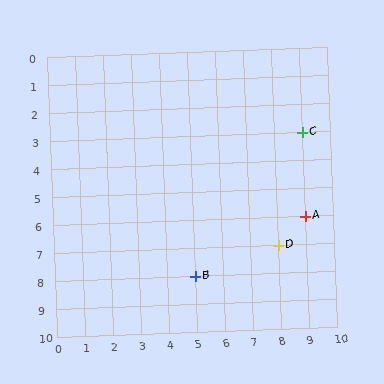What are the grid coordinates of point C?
Point C is at grid coordinates (9, 3).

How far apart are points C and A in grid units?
Points C and A are 3 rows apart.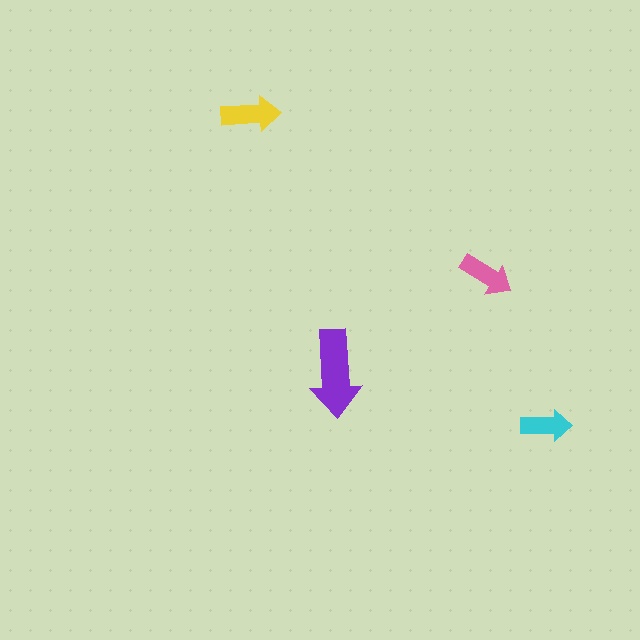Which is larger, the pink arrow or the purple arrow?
The purple one.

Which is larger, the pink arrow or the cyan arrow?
The pink one.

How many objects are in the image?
There are 4 objects in the image.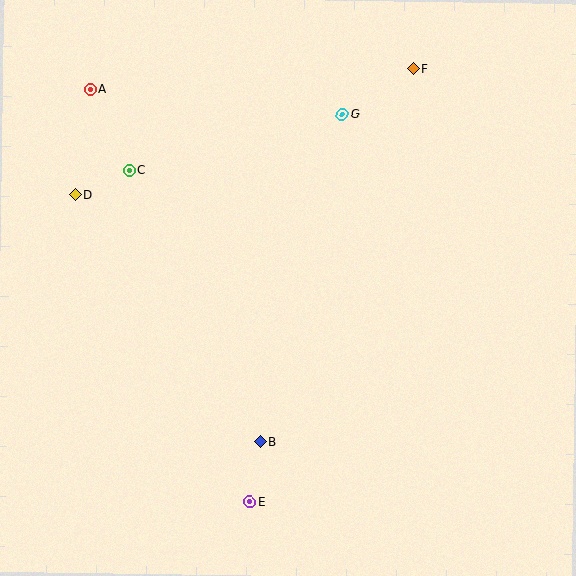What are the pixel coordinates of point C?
Point C is at (129, 170).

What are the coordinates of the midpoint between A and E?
The midpoint between A and E is at (170, 295).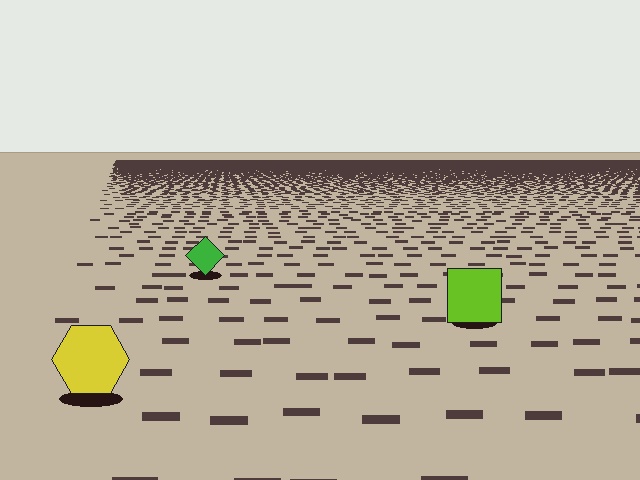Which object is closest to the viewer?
The yellow hexagon is closest. The texture marks near it are larger and more spread out.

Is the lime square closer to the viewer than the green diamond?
Yes. The lime square is closer — you can tell from the texture gradient: the ground texture is coarser near it.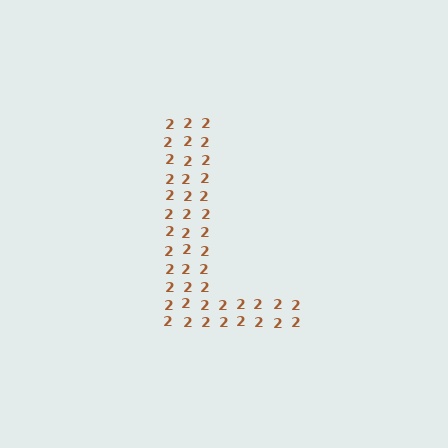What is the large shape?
The large shape is the letter L.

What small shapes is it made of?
It is made of small digit 2's.